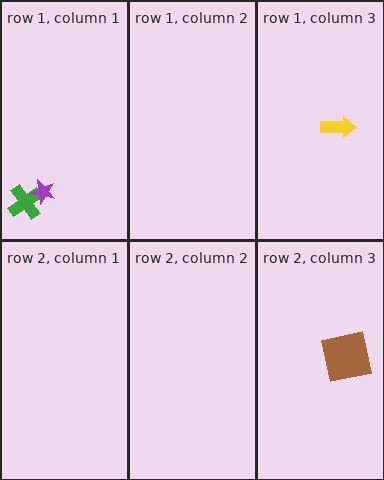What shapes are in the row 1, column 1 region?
The green cross, the purple star.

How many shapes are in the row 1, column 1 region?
2.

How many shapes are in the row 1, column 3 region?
1.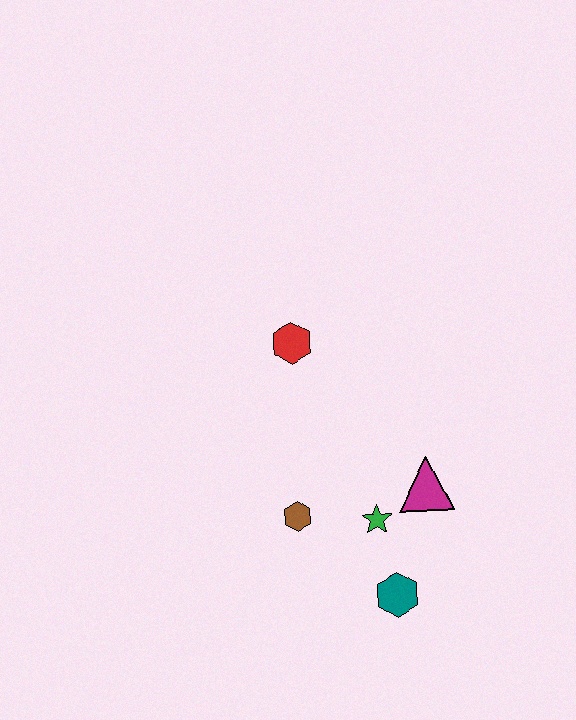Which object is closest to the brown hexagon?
The green star is closest to the brown hexagon.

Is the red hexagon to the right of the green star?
No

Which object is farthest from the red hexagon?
The teal hexagon is farthest from the red hexagon.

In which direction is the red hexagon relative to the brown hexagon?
The red hexagon is above the brown hexagon.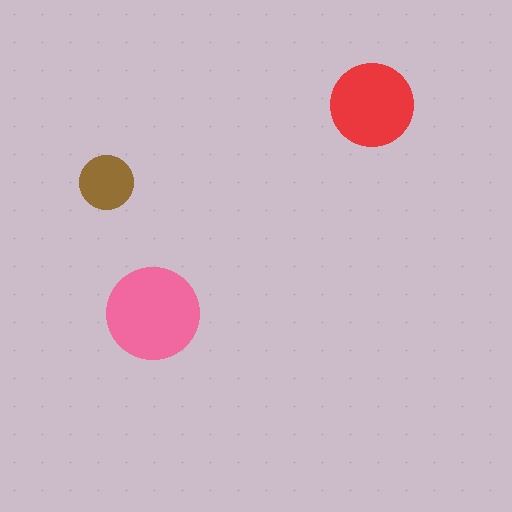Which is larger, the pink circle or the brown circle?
The pink one.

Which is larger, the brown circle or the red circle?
The red one.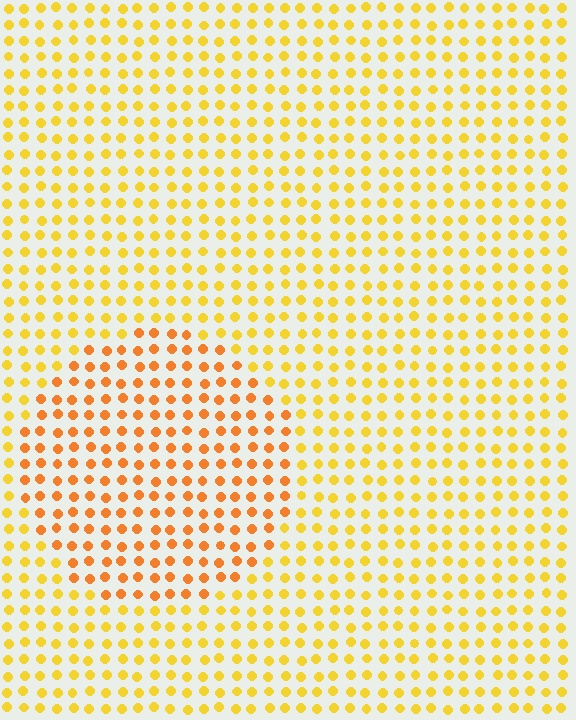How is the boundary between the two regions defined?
The boundary is defined purely by a slight shift in hue (about 25 degrees). Spacing, size, and orientation are identical on both sides.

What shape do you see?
I see a circle.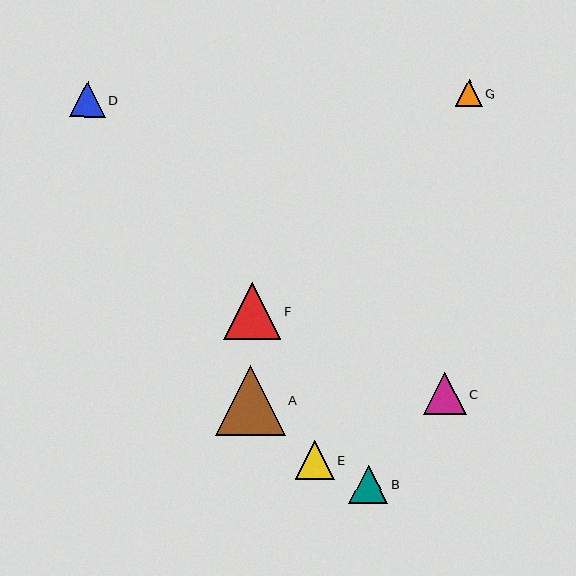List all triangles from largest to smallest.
From largest to smallest: A, F, C, E, B, D, G.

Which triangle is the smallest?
Triangle G is the smallest with a size of approximately 27 pixels.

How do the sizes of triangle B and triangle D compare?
Triangle B and triangle D are approximately the same size.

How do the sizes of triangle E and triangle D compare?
Triangle E and triangle D are approximately the same size.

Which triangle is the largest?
Triangle A is the largest with a size of approximately 70 pixels.